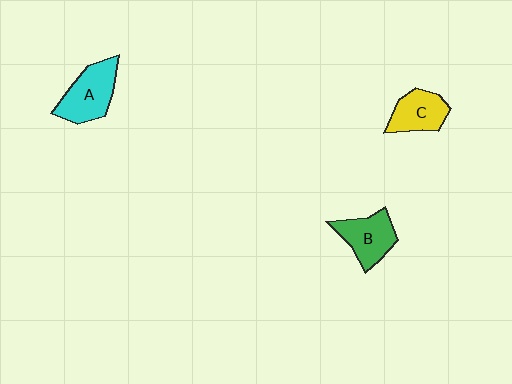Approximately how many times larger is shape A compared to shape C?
Approximately 1.3 times.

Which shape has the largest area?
Shape A (cyan).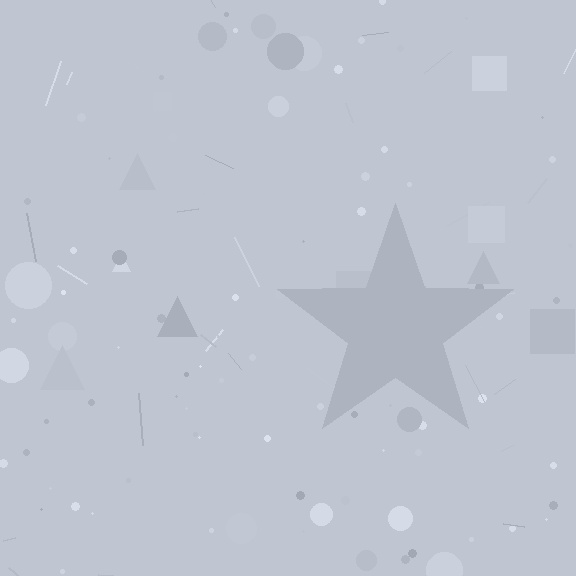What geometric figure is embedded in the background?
A star is embedded in the background.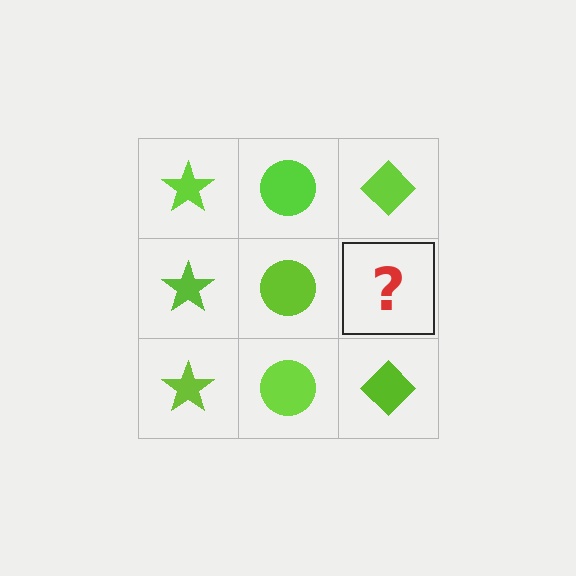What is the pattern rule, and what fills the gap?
The rule is that each column has a consistent shape. The gap should be filled with a lime diamond.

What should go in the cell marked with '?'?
The missing cell should contain a lime diamond.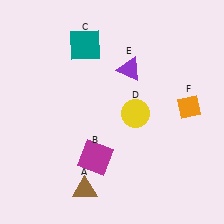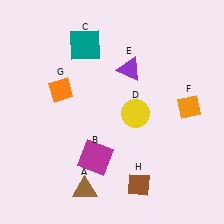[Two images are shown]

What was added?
An orange diamond (G), a brown diamond (H) were added in Image 2.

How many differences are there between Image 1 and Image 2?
There are 2 differences between the two images.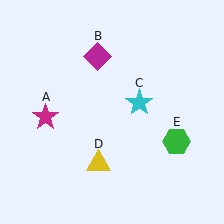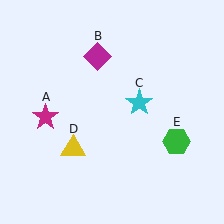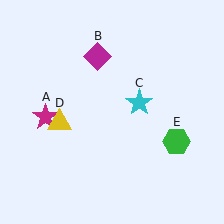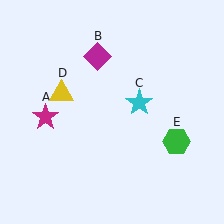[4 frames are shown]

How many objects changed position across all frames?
1 object changed position: yellow triangle (object D).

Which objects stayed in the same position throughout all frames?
Magenta star (object A) and magenta diamond (object B) and cyan star (object C) and green hexagon (object E) remained stationary.